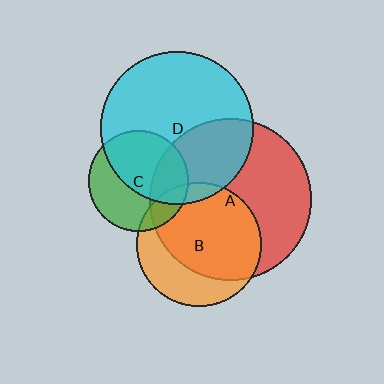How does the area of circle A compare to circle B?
Approximately 1.7 times.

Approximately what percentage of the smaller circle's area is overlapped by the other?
Approximately 35%.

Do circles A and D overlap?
Yes.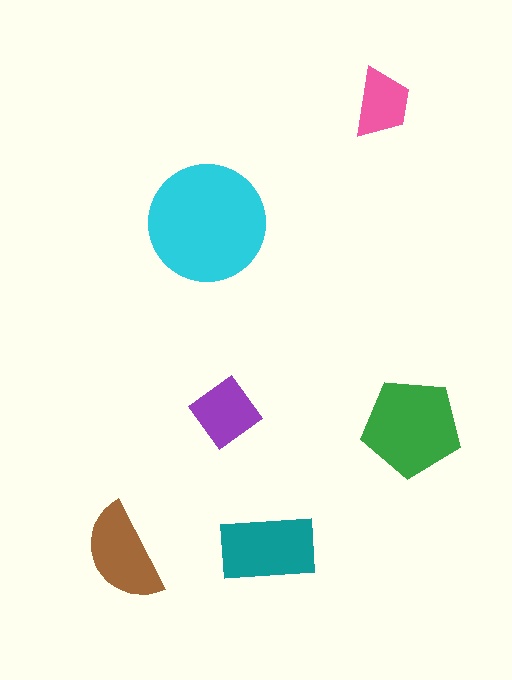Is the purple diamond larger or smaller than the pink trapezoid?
Larger.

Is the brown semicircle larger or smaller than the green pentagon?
Smaller.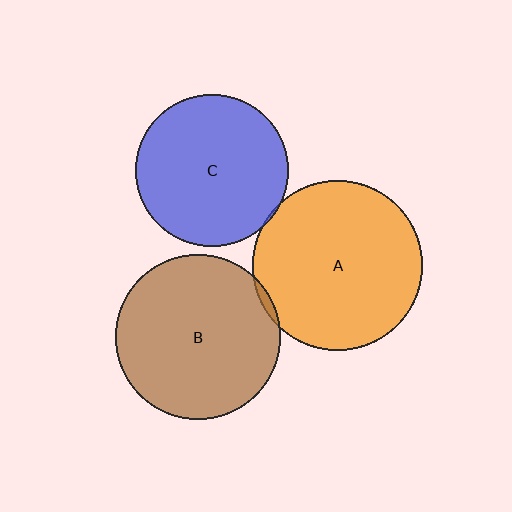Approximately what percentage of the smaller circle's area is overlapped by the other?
Approximately 5%.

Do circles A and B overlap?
Yes.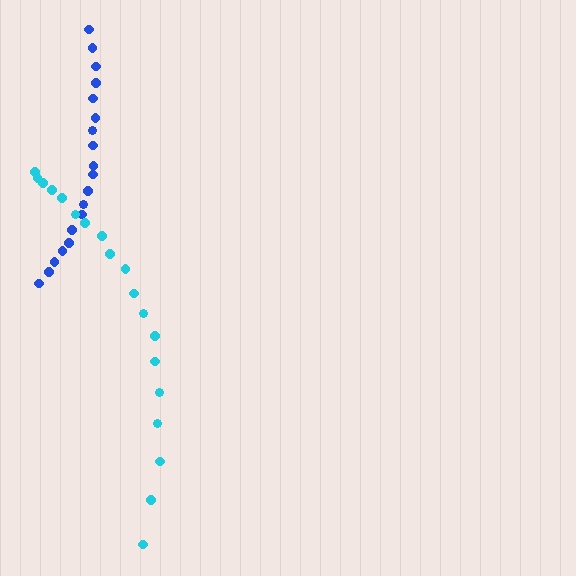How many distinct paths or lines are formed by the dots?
There are 2 distinct paths.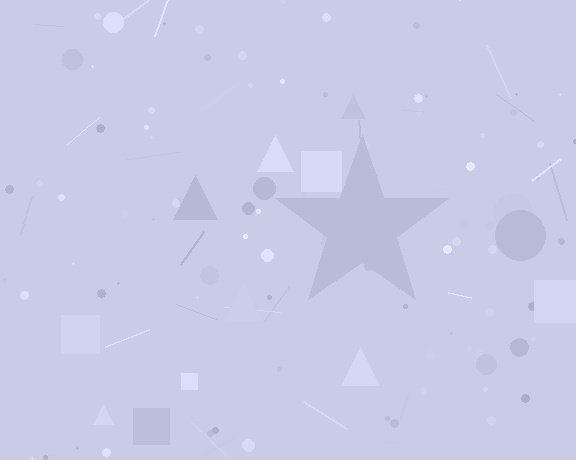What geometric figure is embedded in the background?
A star is embedded in the background.